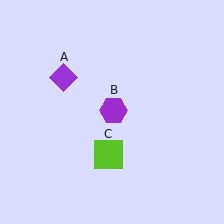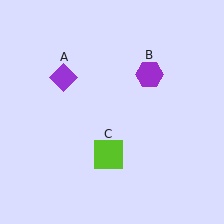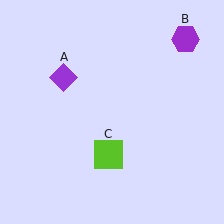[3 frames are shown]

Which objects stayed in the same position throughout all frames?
Purple diamond (object A) and lime square (object C) remained stationary.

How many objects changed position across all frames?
1 object changed position: purple hexagon (object B).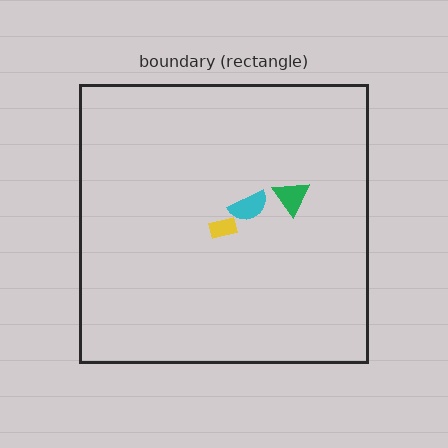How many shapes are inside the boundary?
3 inside, 0 outside.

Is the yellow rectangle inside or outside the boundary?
Inside.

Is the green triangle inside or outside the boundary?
Inside.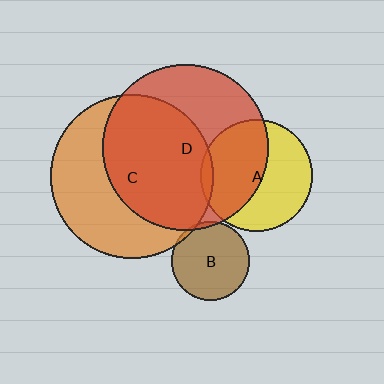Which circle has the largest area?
Circle D (red).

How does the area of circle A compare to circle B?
Approximately 2.0 times.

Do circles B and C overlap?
Yes.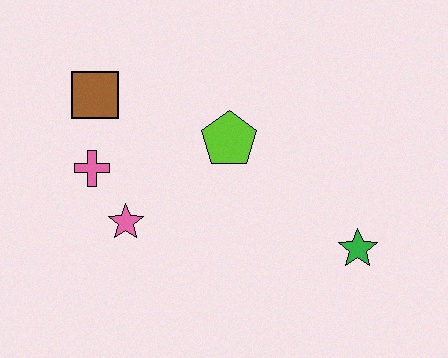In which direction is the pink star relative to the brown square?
The pink star is below the brown square.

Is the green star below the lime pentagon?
Yes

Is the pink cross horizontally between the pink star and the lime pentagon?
No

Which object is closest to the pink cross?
The pink star is closest to the pink cross.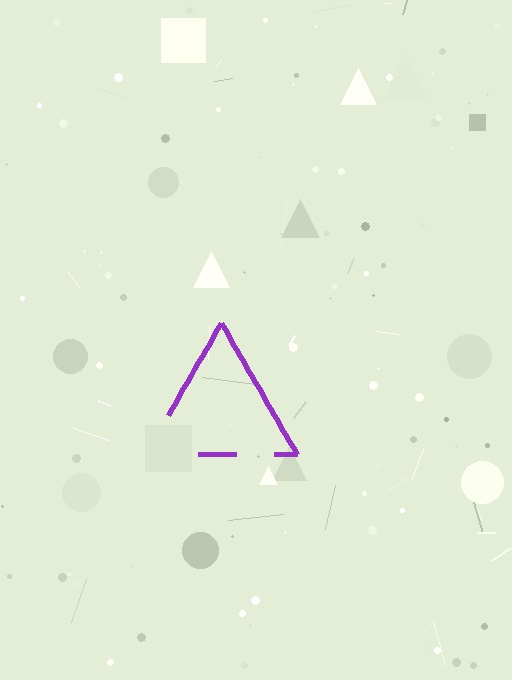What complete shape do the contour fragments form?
The contour fragments form a triangle.